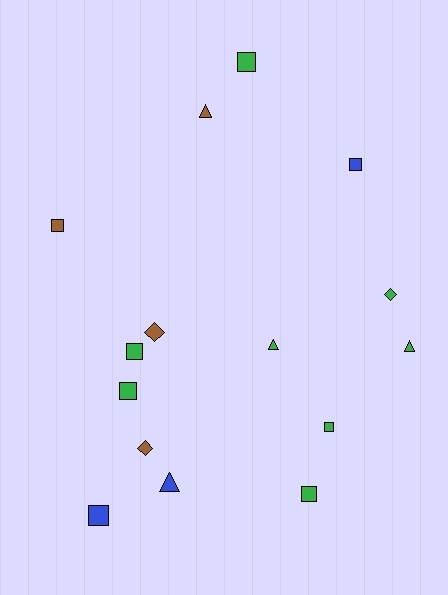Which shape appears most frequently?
Square, with 8 objects.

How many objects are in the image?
There are 15 objects.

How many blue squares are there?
There are 2 blue squares.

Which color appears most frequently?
Green, with 8 objects.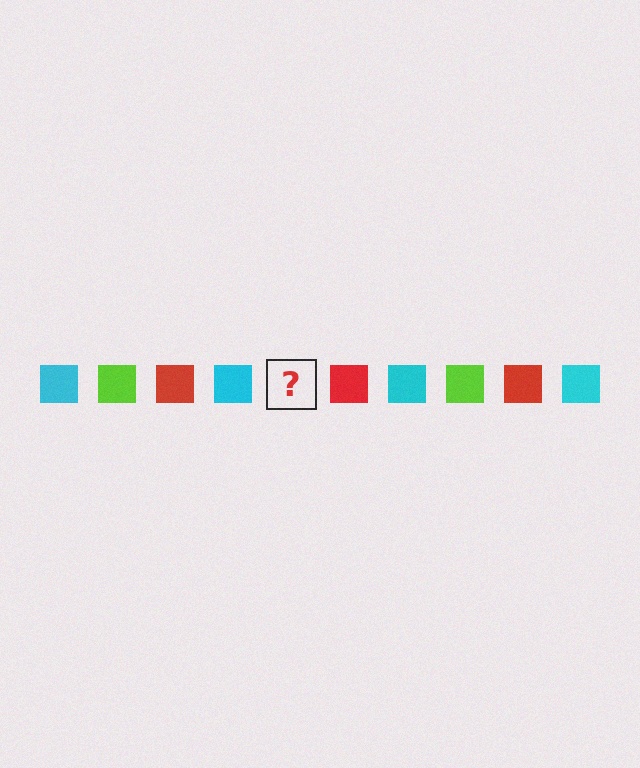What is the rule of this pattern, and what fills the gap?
The rule is that the pattern cycles through cyan, lime, red squares. The gap should be filled with a lime square.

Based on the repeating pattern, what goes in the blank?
The blank should be a lime square.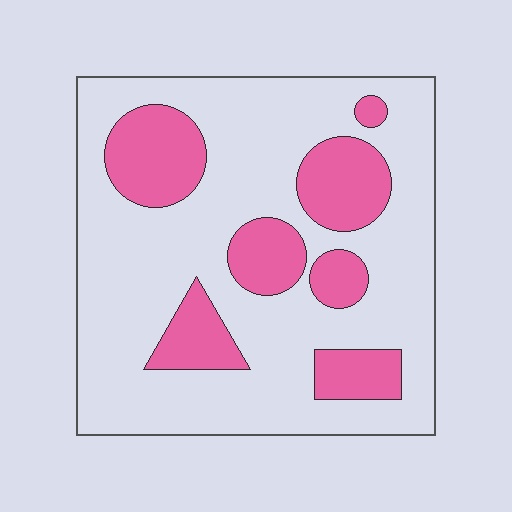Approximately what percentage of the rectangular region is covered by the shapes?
Approximately 25%.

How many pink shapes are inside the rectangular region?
7.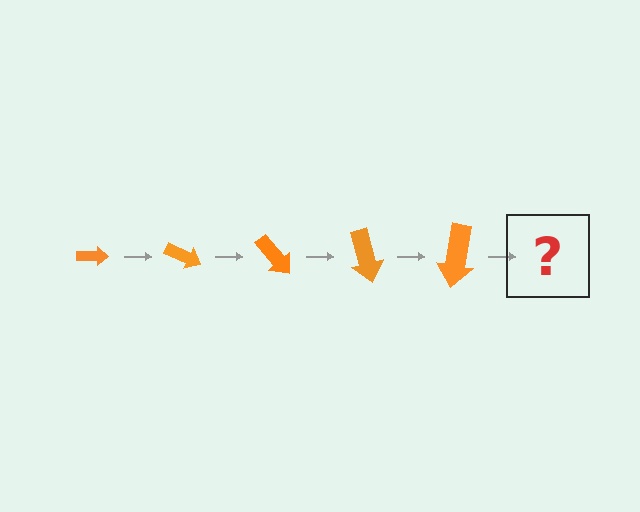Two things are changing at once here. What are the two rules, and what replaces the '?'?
The two rules are that the arrow grows larger each step and it rotates 25 degrees each step. The '?' should be an arrow, larger than the previous one and rotated 125 degrees from the start.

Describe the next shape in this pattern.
It should be an arrow, larger than the previous one and rotated 125 degrees from the start.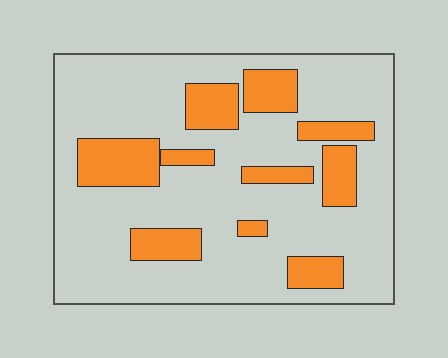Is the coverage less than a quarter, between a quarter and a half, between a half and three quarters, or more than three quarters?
Less than a quarter.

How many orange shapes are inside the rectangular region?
10.